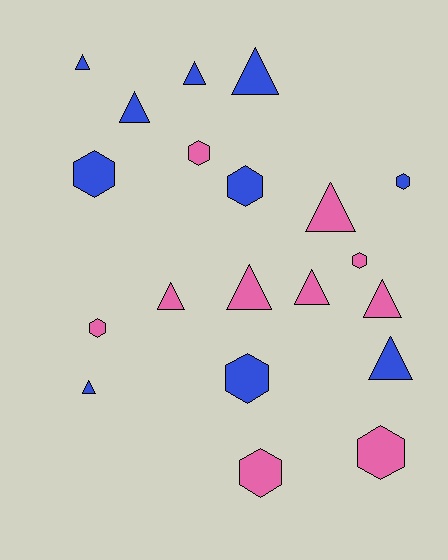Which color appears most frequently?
Pink, with 10 objects.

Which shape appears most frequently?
Triangle, with 11 objects.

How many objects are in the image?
There are 20 objects.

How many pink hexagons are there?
There are 5 pink hexagons.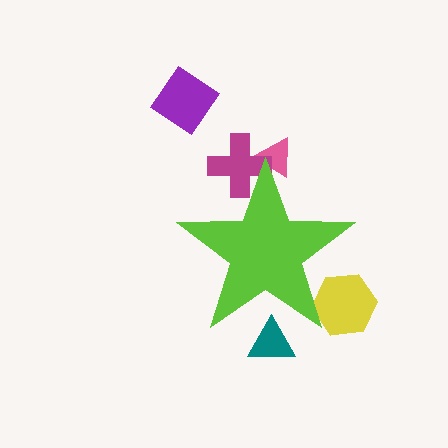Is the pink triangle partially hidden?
Yes, the pink triangle is partially hidden behind the lime star.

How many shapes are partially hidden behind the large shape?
4 shapes are partially hidden.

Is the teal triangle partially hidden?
Yes, the teal triangle is partially hidden behind the lime star.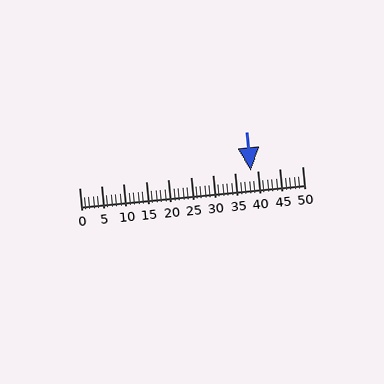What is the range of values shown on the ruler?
The ruler shows values from 0 to 50.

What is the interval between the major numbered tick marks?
The major tick marks are spaced 5 units apart.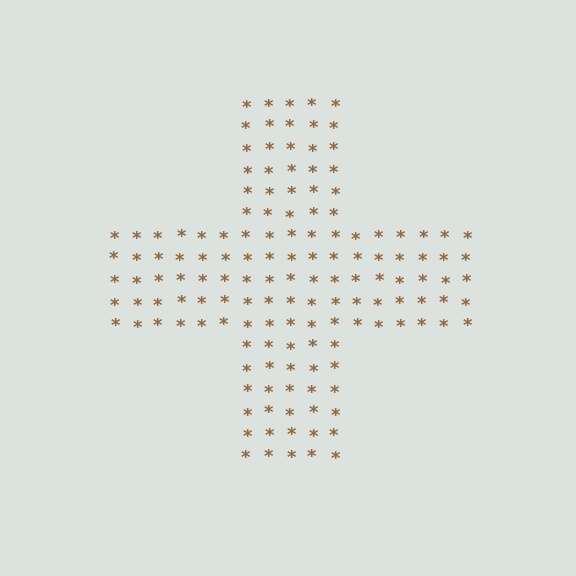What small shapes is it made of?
It is made of small asterisks.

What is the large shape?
The large shape is a cross.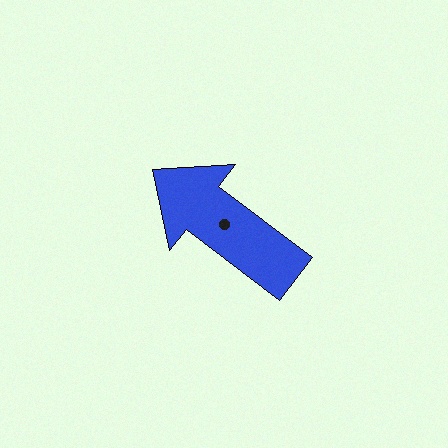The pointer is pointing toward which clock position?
Roughly 10 o'clock.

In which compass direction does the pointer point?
Northwest.